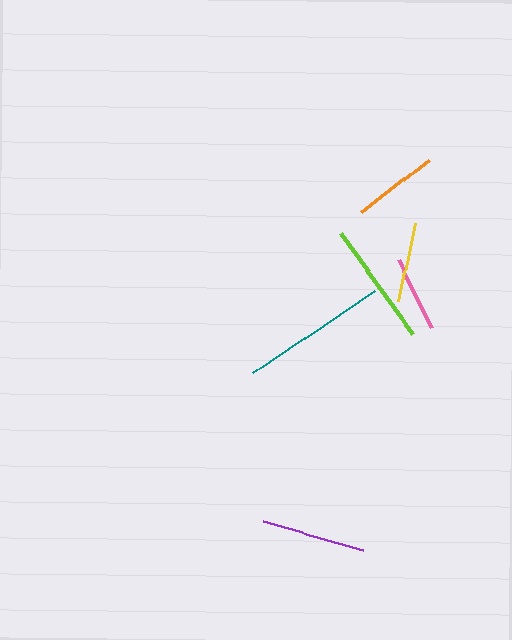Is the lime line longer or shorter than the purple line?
The lime line is longer than the purple line.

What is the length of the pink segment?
The pink segment is approximately 76 pixels long.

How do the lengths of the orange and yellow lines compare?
The orange and yellow lines are approximately the same length.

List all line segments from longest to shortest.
From longest to shortest: teal, lime, purple, orange, yellow, pink.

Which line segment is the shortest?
The pink line is the shortest at approximately 76 pixels.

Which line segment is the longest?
The teal line is the longest at approximately 147 pixels.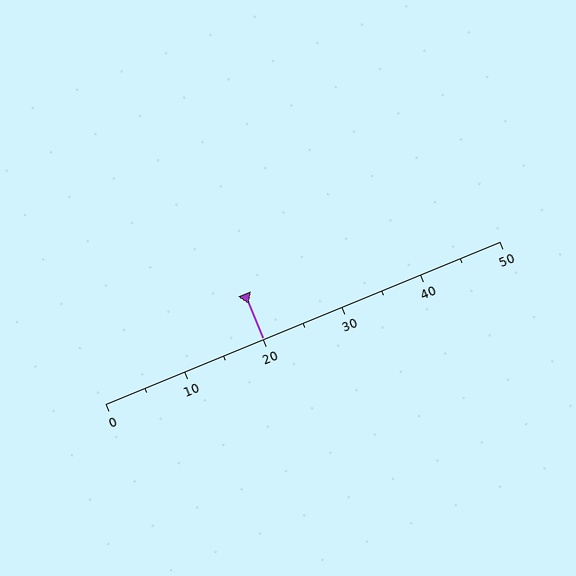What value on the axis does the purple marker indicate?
The marker indicates approximately 20.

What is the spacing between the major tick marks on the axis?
The major ticks are spaced 10 apart.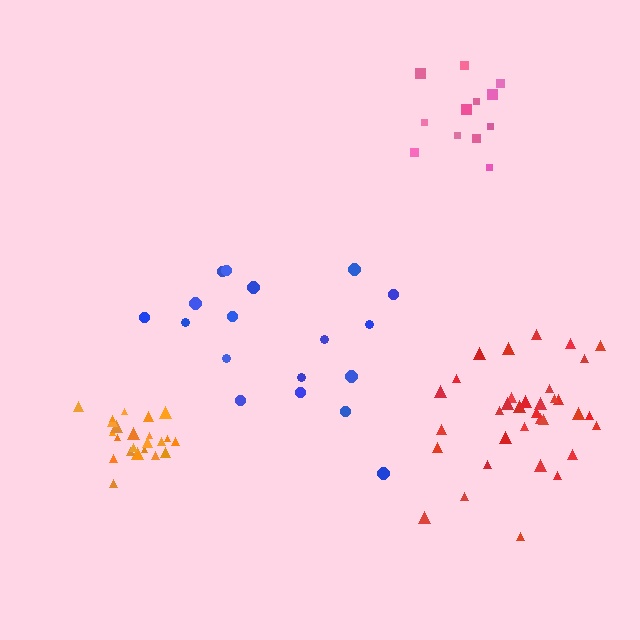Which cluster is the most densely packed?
Orange.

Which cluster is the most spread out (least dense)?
Blue.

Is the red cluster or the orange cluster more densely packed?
Orange.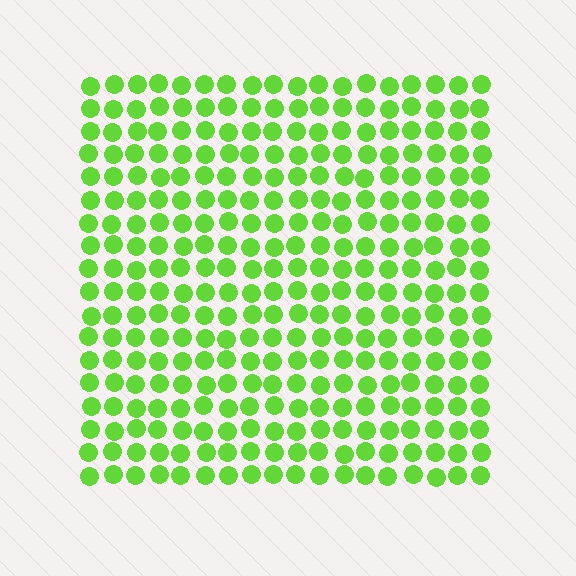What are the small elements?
The small elements are circles.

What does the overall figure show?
The overall figure shows a square.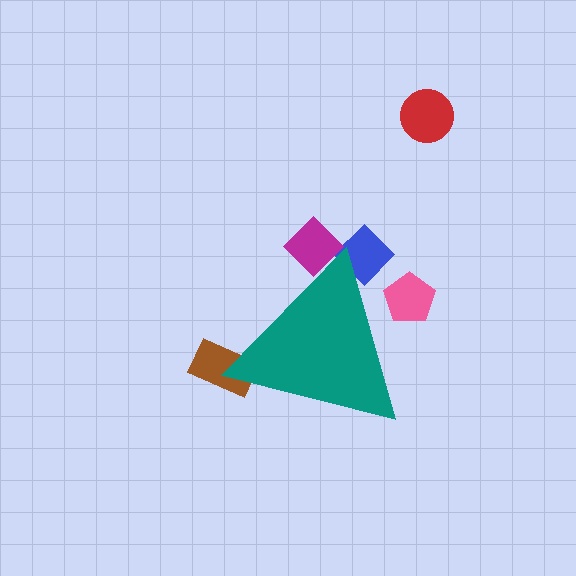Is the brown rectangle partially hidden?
Yes, the brown rectangle is partially hidden behind the teal triangle.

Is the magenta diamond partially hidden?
Yes, the magenta diamond is partially hidden behind the teal triangle.